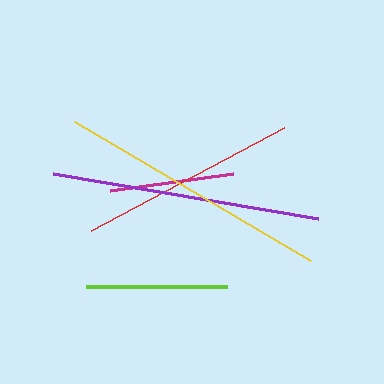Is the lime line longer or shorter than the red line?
The red line is longer than the lime line.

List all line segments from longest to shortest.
From longest to shortest: yellow, purple, red, lime, magenta.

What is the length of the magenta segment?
The magenta segment is approximately 124 pixels long.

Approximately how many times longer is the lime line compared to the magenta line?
The lime line is approximately 1.1 times the length of the magenta line.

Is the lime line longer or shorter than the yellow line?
The yellow line is longer than the lime line.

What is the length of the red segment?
The red segment is approximately 219 pixels long.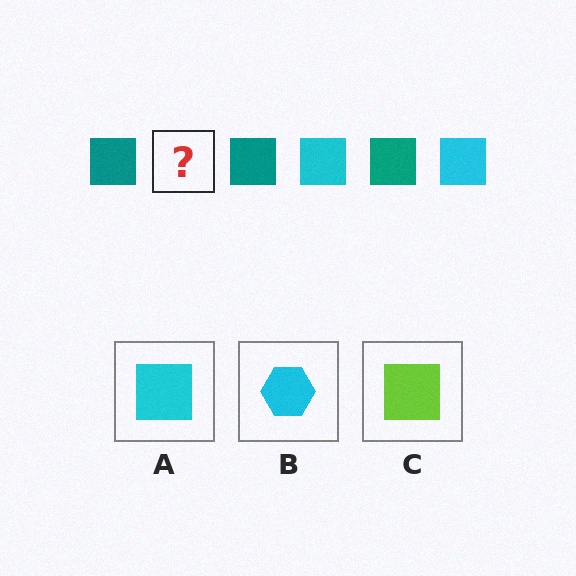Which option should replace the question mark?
Option A.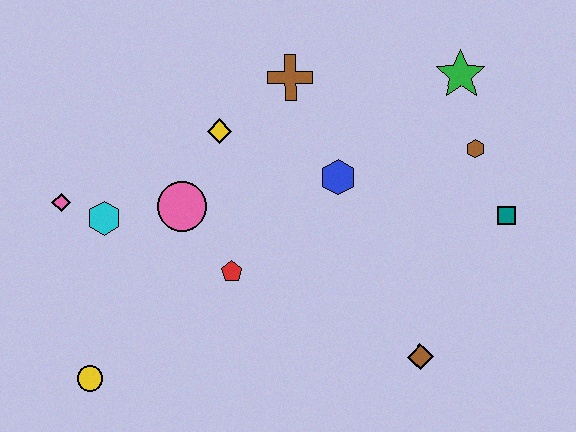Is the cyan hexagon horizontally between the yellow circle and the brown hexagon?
Yes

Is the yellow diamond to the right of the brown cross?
No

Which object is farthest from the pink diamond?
The teal square is farthest from the pink diamond.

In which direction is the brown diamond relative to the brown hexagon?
The brown diamond is below the brown hexagon.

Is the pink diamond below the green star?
Yes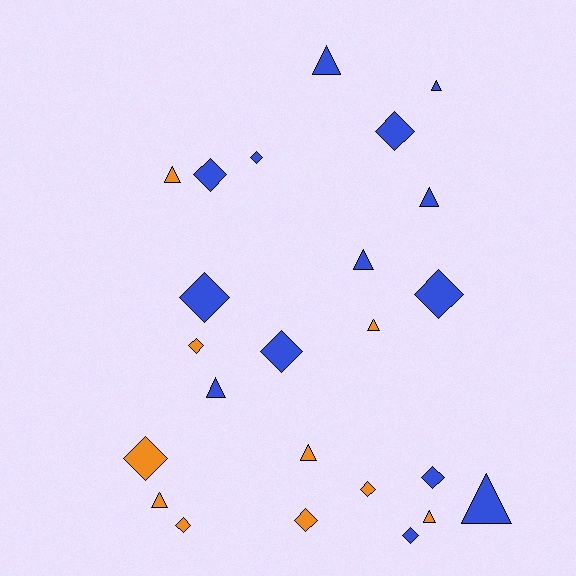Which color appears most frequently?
Blue, with 14 objects.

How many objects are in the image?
There are 24 objects.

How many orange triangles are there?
There are 5 orange triangles.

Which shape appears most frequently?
Diamond, with 13 objects.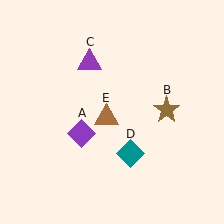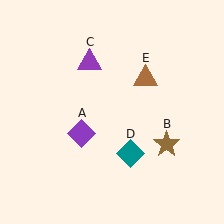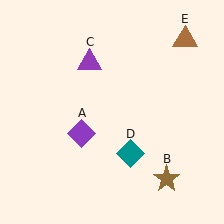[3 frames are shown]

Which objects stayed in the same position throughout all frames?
Purple diamond (object A) and purple triangle (object C) and teal diamond (object D) remained stationary.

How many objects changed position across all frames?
2 objects changed position: brown star (object B), brown triangle (object E).